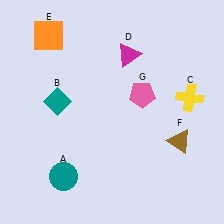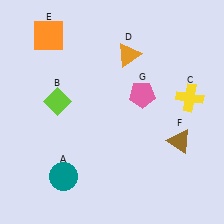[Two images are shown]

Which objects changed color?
B changed from teal to lime. D changed from magenta to orange.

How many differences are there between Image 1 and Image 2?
There are 2 differences between the two images.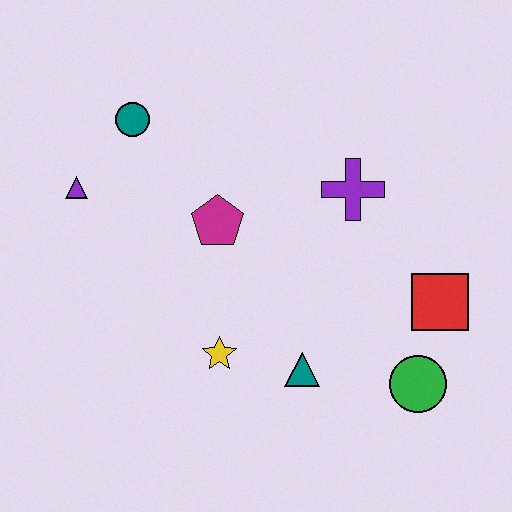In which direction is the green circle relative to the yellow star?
The green circle is to the right of the yellow star.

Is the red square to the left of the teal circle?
No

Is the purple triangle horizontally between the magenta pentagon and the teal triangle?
No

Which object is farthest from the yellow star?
The teal circle is farthest from the yellow star.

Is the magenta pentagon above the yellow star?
Yes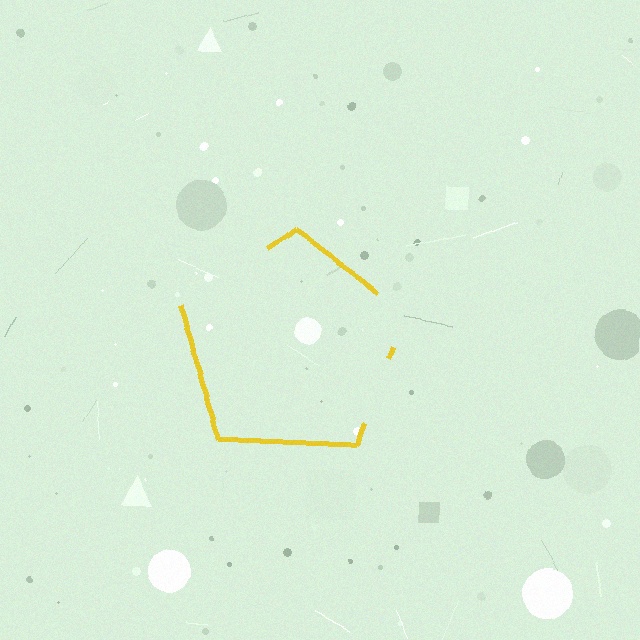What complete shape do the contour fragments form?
The contour fragments form a pentagon.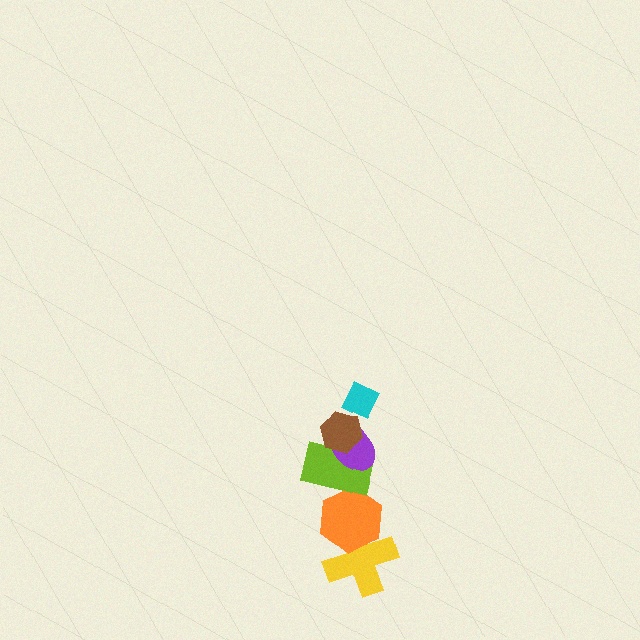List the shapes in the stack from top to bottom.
From top to bottom: the cyan diamond, the brown hexagon, the purple ellipse, the lime rectangle, the orange hexagon, the yellow cross.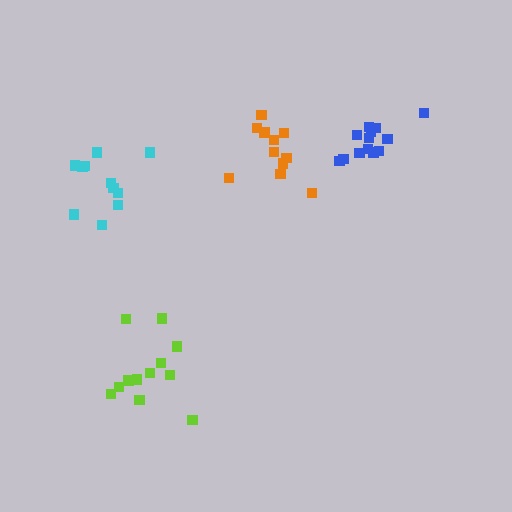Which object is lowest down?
The lime cluster is bottommost.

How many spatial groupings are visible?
There are 4 spatial groupings.